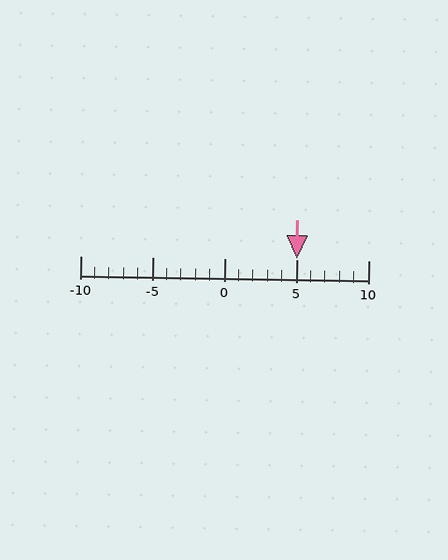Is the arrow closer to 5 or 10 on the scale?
The arrow is closer to 5.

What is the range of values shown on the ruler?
The ruler shows values from -10 to 10.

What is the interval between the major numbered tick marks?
The major tick marks are spaced 5 units apart.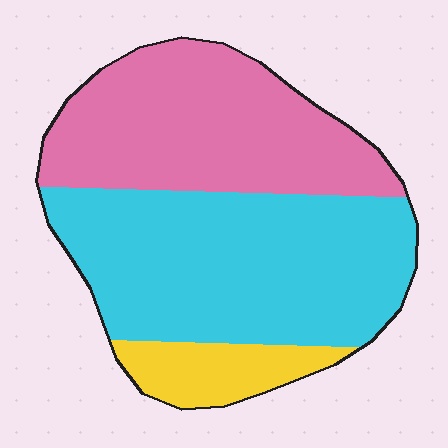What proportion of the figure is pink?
Pink takes up about two fifths (2/5) of the figure.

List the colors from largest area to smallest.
From largest to smallest: cyan, pink, yellow.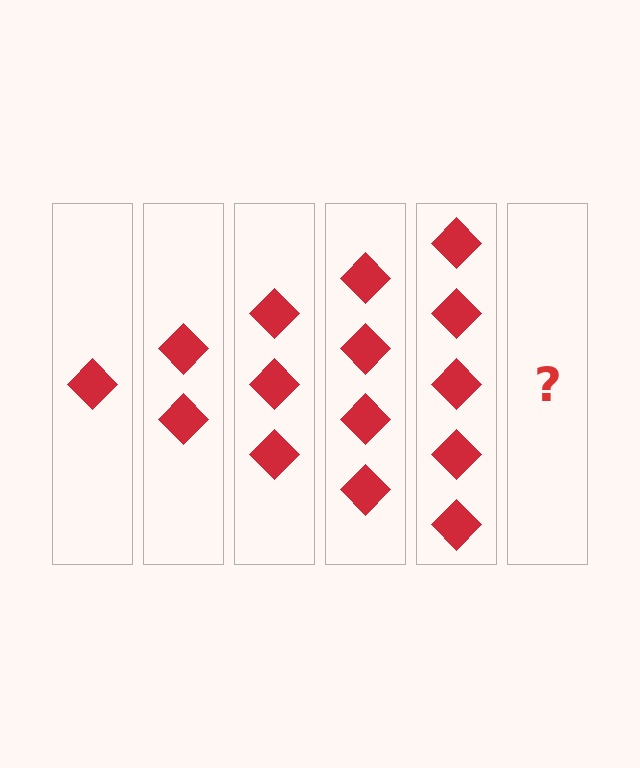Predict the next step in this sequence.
The next step is 6 diamonds.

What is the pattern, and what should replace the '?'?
The pattern is that each step adds one more diamond. The '?' should be 6 diamonds.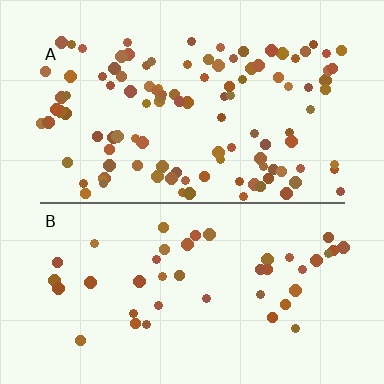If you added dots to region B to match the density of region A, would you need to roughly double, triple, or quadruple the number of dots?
Approximately triple.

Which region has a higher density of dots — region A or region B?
A (the top).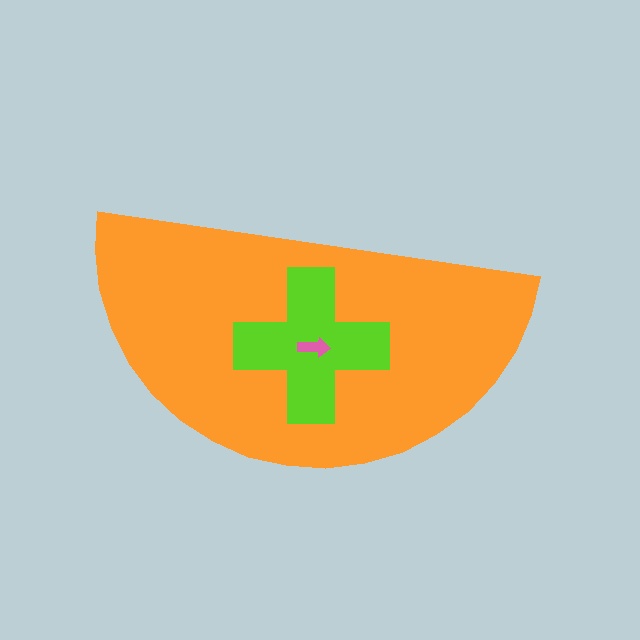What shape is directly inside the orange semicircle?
The lime cross.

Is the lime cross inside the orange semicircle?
Yes.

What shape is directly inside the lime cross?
The pink arrow.